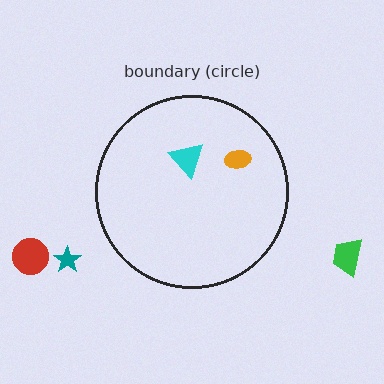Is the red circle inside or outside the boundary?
Outside.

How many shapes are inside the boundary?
2 inside, 3 outside.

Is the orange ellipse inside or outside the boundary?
Inside.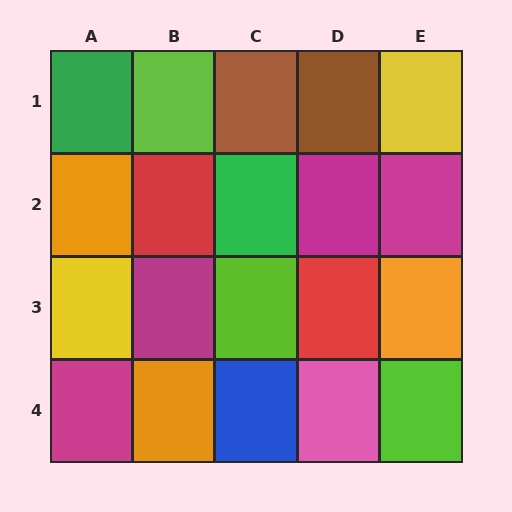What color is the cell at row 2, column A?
Orange.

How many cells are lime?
3 cells are lime.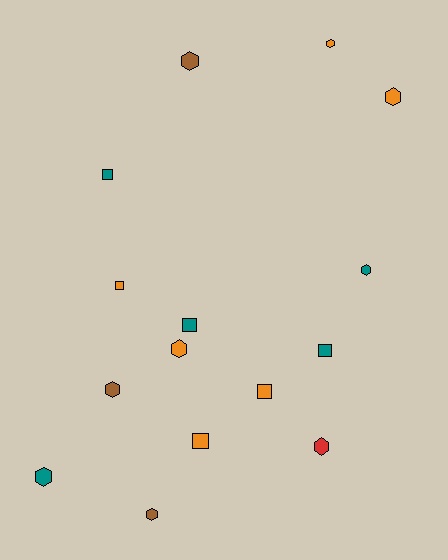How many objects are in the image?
There are 15 objects.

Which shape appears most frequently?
Hexagon, with 9 objects.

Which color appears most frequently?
Orange, with 6 objects.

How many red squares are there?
There are no red squares.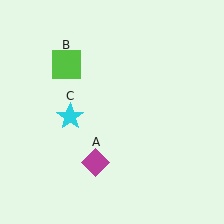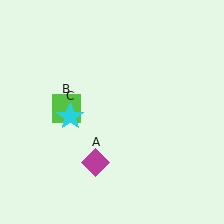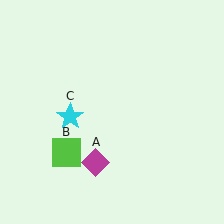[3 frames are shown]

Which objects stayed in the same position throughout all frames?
Magenta diamond (object A) and cyan star (object C) remained stationary.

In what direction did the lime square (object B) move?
The lime square (object B) moved down.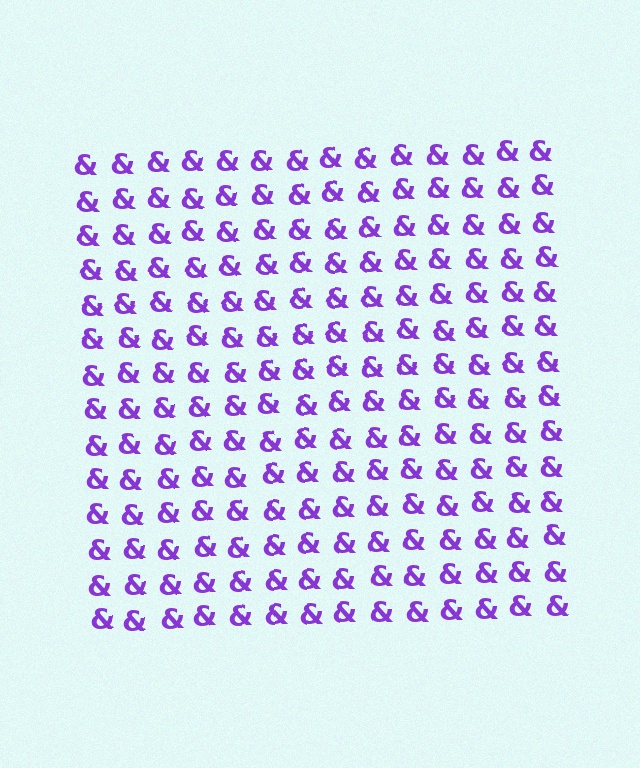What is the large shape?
The large shape is a square.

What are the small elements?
The small elements are ampersands.